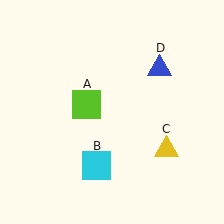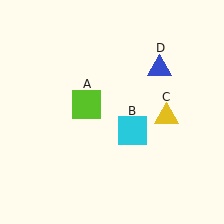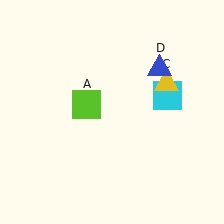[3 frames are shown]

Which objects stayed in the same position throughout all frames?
Lime square (object A) and blue triangle (object D) remained stationary.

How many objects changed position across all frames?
2 objects changed position: cyan square (object B), yellow triangle (object C).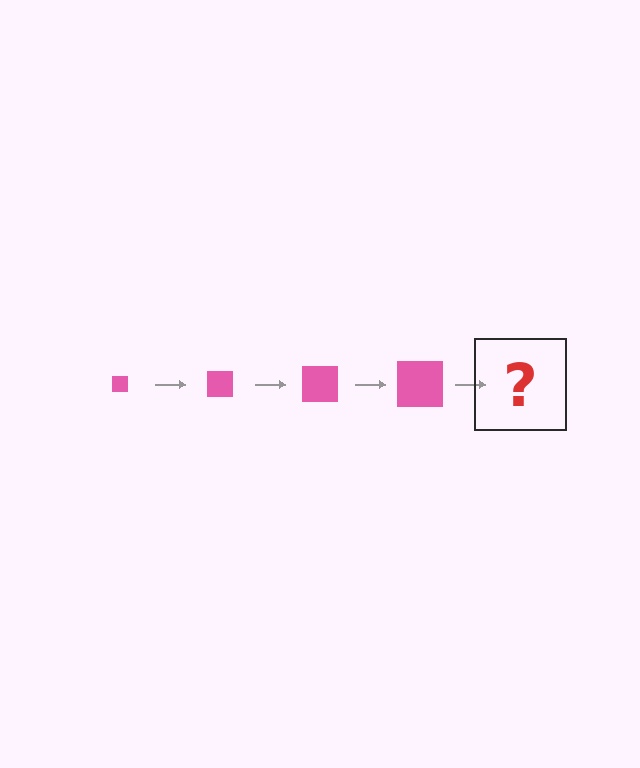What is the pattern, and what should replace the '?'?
The pattern is that the square gets progressively larger each step. The '?' should be a pink square, larger than the previous one.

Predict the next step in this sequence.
The next step is a pink square, larger than the previous one.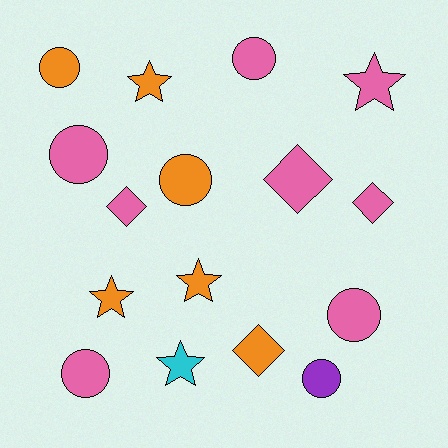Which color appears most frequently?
Pink, with 8 objects.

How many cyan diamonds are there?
There are no cyan diamonds.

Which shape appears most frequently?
Circle, with 7 objects.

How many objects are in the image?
There are 16 objects.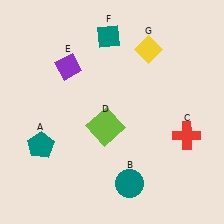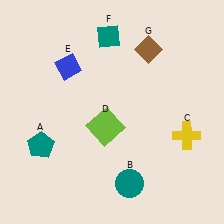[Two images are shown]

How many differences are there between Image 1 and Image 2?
There are 3 differences between the two images.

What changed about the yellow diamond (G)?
In Image 1, G is yellow. In Image 2, it changed to brown.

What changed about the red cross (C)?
In Image 1, C is red. In Image 2, it changed to yellow.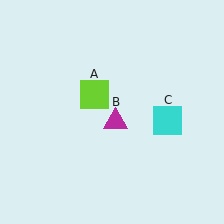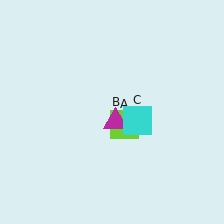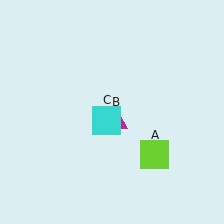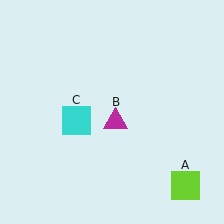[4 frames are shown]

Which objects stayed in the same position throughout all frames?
Magenta triangle (object B) remained stationary.